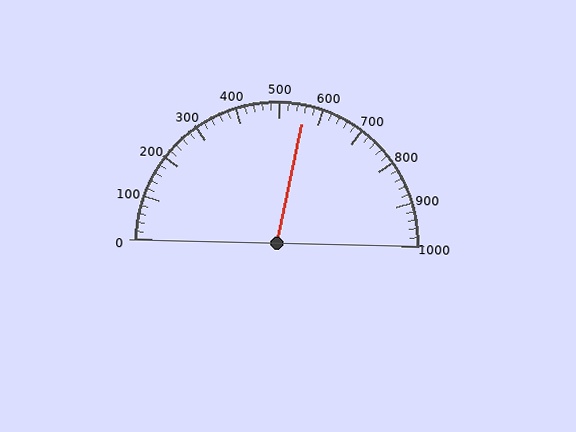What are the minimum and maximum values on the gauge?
The gauge ranges from 0 to 1000.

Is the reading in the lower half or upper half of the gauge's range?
The reading is in the upper half of the range (0 to 1000).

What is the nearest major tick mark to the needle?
The nearest major tick mark is 600.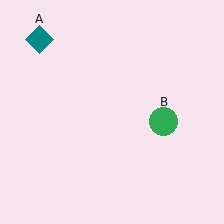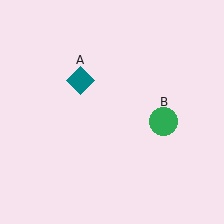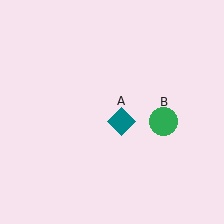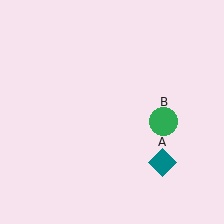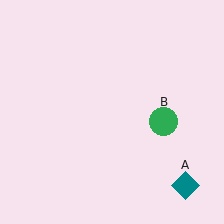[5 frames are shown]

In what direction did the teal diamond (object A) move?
The teal diamond (object A) moved down and to the right.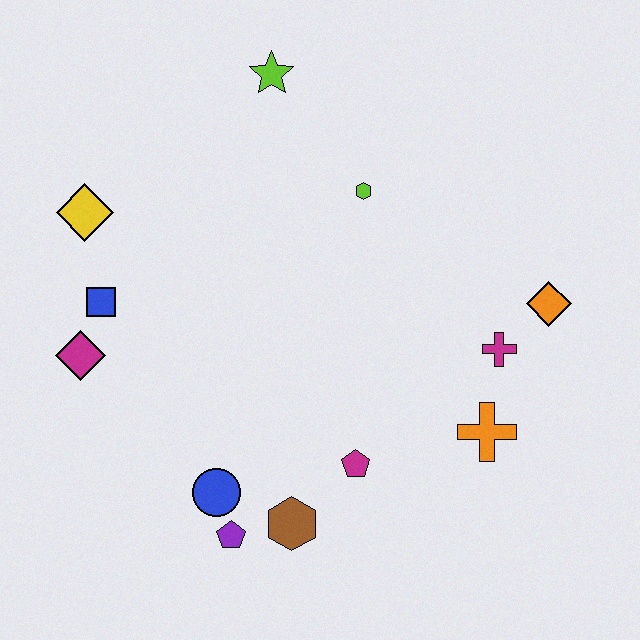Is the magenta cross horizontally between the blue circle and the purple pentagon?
No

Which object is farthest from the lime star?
The purple pentagon is farthest from the lime star.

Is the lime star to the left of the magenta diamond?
No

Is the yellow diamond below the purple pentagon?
No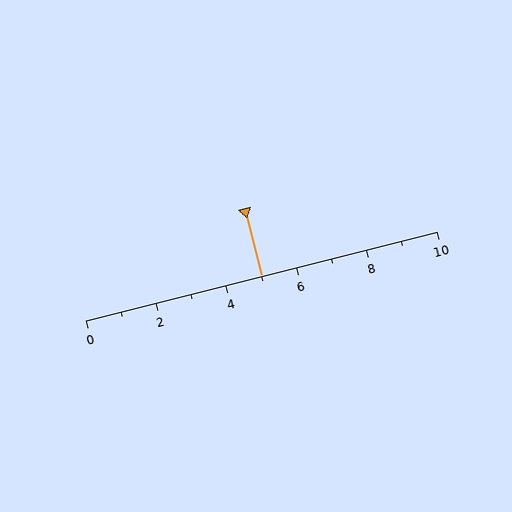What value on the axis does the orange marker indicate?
The marker indicates approximately 5.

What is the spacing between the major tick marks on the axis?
The major ticks are spaced 2 apart.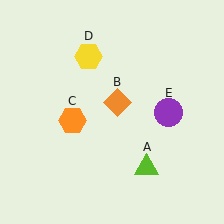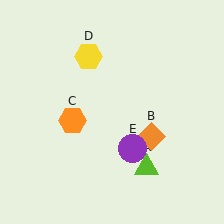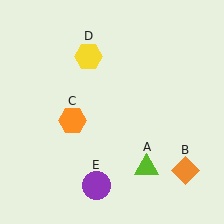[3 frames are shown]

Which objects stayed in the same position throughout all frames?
Lime triangle (object A) and orange hexagon (object C) and yellow hexagon (object D) remained stationary.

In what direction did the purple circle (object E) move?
The purple circle (object E) moved down and to the left.